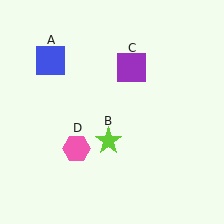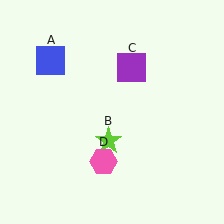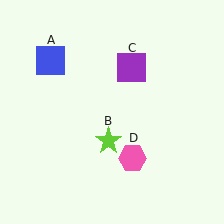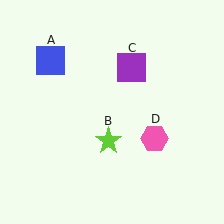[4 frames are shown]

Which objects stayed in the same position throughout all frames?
Blue square (object A) and lime star (object B) and purple square (object C) remained stationary.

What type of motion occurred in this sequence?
The pink hexagon (object D) rotated counterclockwise around the center of the scene.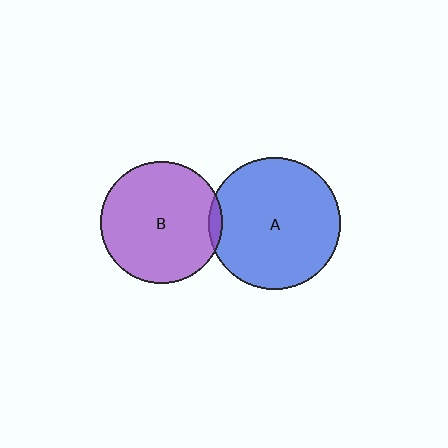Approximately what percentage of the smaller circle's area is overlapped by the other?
Approximately 5%.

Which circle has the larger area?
Circle A (blue).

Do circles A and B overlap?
Yes.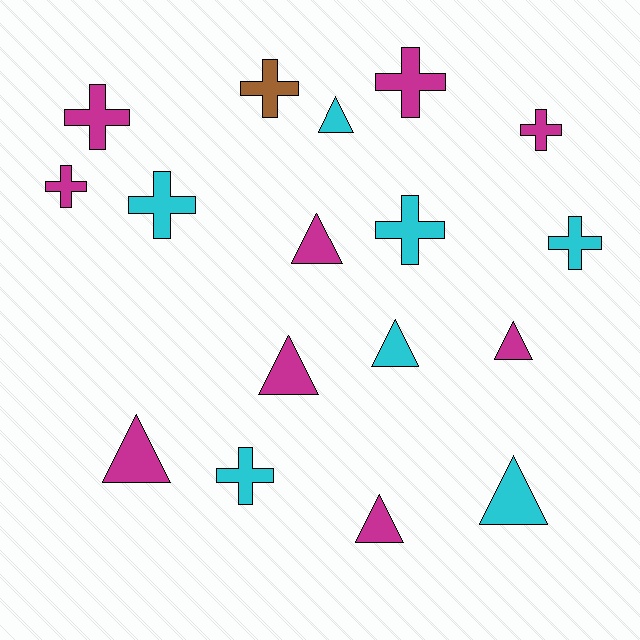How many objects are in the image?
There are 17 objects.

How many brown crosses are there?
There is 1 brown cross.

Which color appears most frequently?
Magenta, with 9 objects.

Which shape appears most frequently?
Cross, with 9 objects.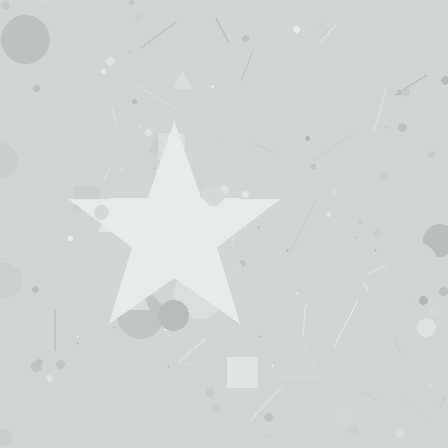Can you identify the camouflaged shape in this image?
The camouflaged shape is a star.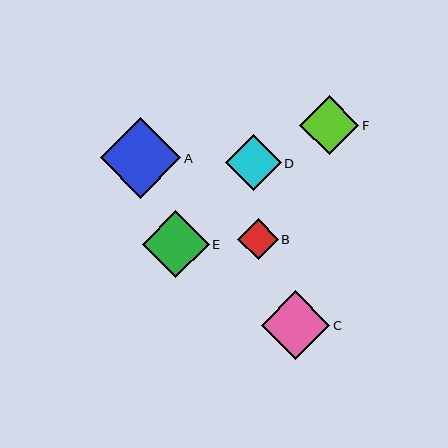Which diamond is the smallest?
Diamond B is the smallest with a size of approximately 40 pixels.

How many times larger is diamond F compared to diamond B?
Diamond F is approximately 1.5 times the size of diamond B.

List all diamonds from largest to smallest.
From largest to smallest: A, C, E, F, D, B.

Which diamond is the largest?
Diamond A is the largest with a size of approximately 80 pixels.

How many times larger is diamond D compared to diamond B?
Diamond D is approximately 1.4 times the size of diamond B.